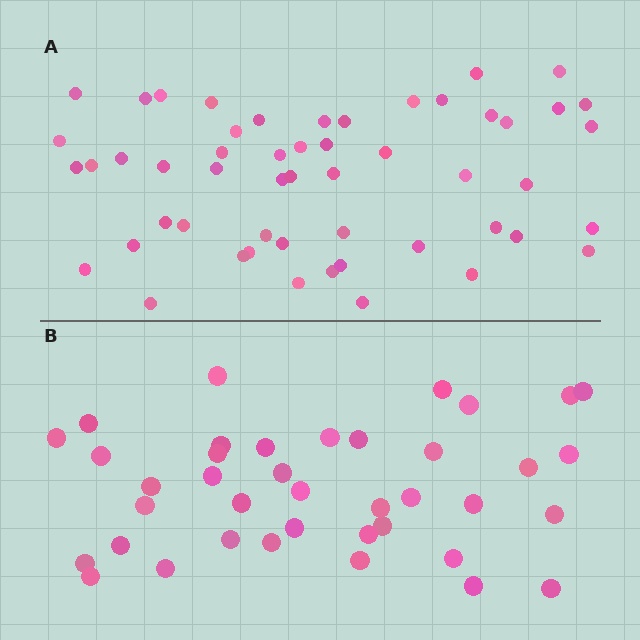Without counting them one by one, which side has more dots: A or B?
Region A (the top region) has more dots.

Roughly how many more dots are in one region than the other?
Region A has approximately 15 more dots than region B.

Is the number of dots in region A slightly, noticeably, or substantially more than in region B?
Region A has noticeably more, but not dramatically so. The ratio is roughly 1.4 to 1.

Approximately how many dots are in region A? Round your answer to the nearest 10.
About 50 dots. (The exact count is 53, which rounds to 50.)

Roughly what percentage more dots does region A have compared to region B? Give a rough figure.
About 35% more.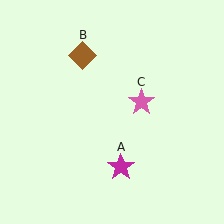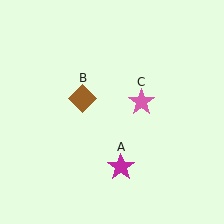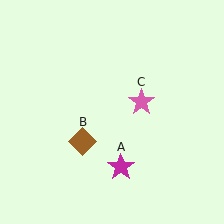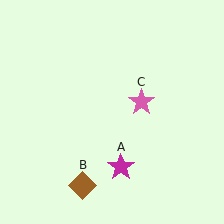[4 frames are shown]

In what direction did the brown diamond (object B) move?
The brown diamond (object B) moved down.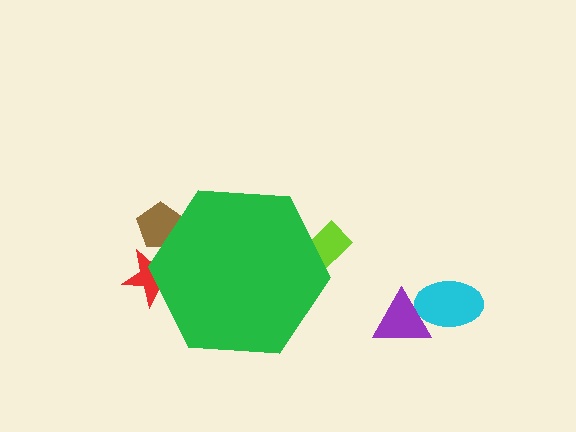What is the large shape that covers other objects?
A green hexagon.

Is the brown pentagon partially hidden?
Yes, the brown pentagon is partially hidden behind the green hexagon.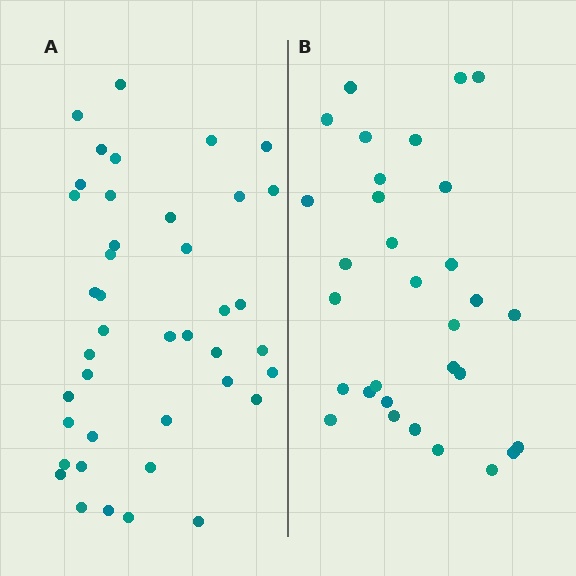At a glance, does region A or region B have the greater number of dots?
Region A (the left region) has more dots.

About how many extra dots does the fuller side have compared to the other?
Region A has roughly 10 or so more dots than region B.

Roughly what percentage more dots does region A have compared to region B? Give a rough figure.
About 30% more.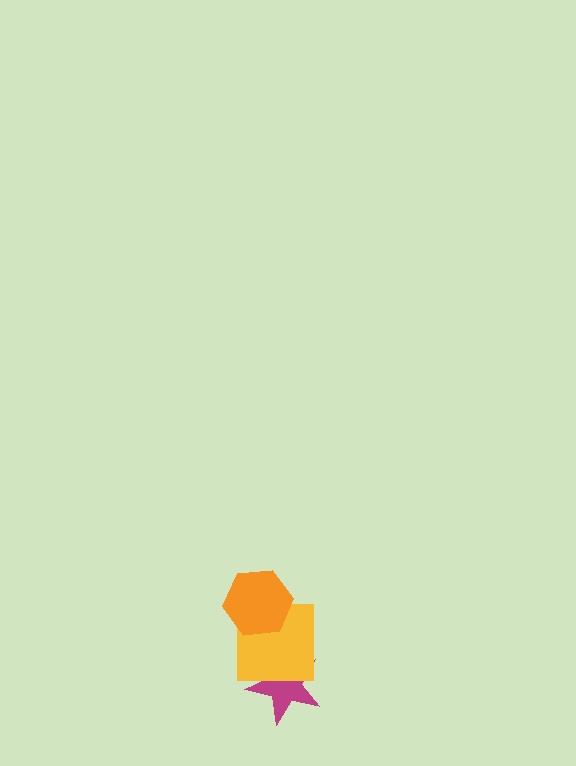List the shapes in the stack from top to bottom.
From top to bottom: the orange hexagon, the yellow square, the magenta star.